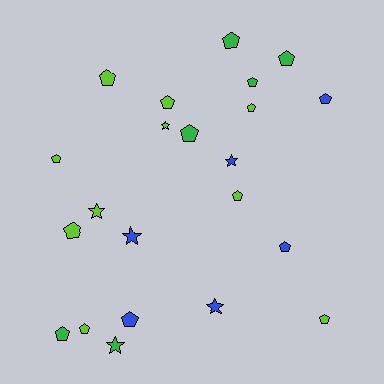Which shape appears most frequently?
Pentagon, with 16 objects.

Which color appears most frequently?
Lime, with 10 objects.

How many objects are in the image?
There are 22 objects.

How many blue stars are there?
There are 3 blue stars.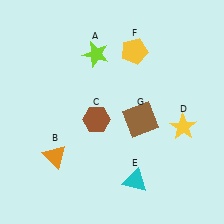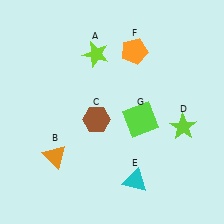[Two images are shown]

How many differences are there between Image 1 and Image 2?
There are 3 differences between the two images.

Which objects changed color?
D changed from yellow to lime. F changed from yellow to orange. G changed from brown to lime.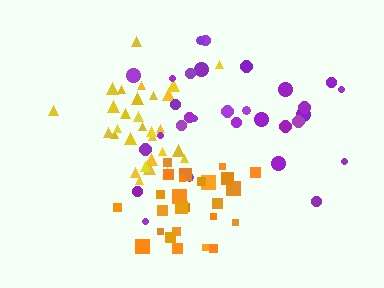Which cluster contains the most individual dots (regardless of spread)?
Yellow (31).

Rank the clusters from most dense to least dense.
yellow, orange, purple.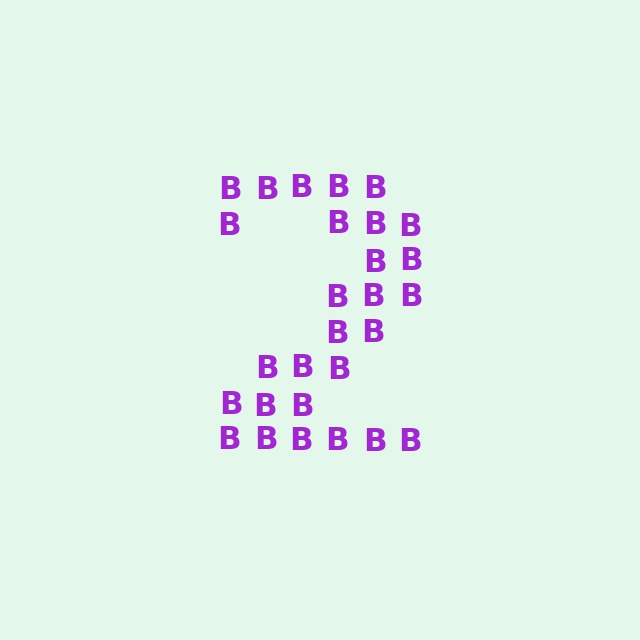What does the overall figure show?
The overall figure shows the digit 2.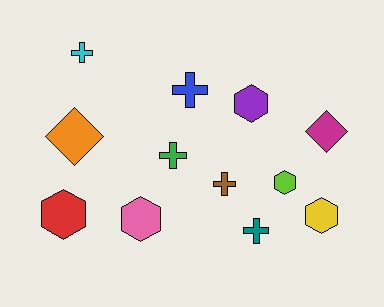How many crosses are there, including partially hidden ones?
There are 5 crosses.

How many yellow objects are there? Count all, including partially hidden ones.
There is 1 yellow object.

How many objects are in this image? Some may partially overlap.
There are 12 objects.